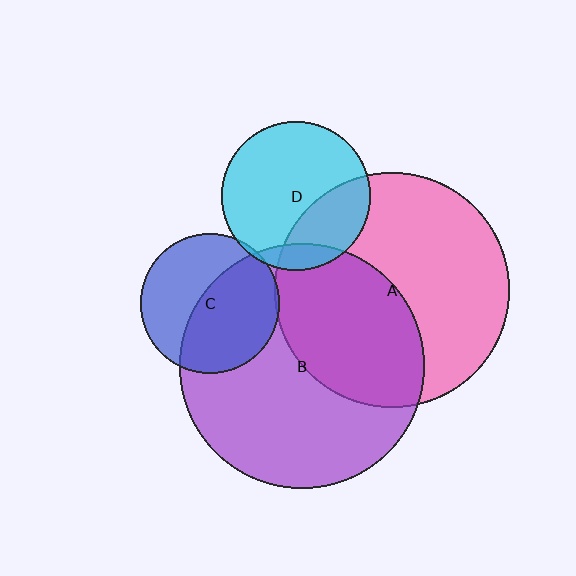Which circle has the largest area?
Circle B (purple).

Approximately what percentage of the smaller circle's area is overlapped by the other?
Approximately 30%.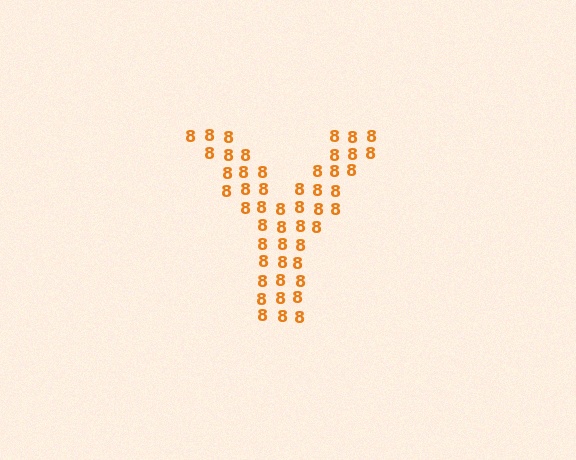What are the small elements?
The small elements are digit 8's.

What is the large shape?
The large shape is the letter Y.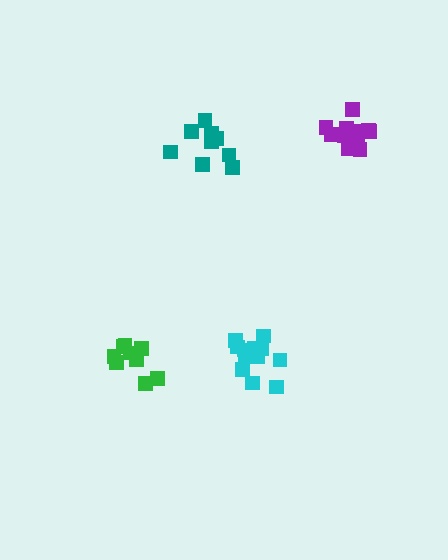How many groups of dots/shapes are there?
There are 4 groups.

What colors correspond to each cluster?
The clusters are colored: green, cyan, purple, teal.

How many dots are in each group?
Group 1: 9 dots, Group 2: 14 dots, Group 3: 11 dots, Group 4: 9 dots (43 total).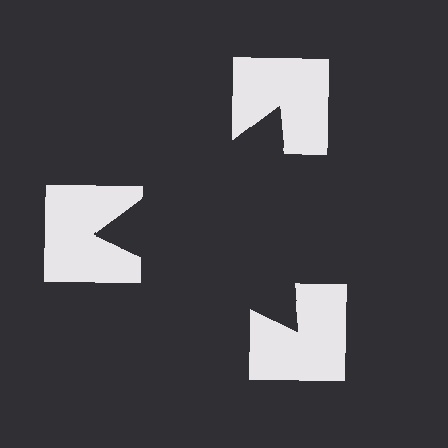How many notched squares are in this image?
There are 3 — one at each vertex of the illusory triangle.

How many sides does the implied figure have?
3 sides.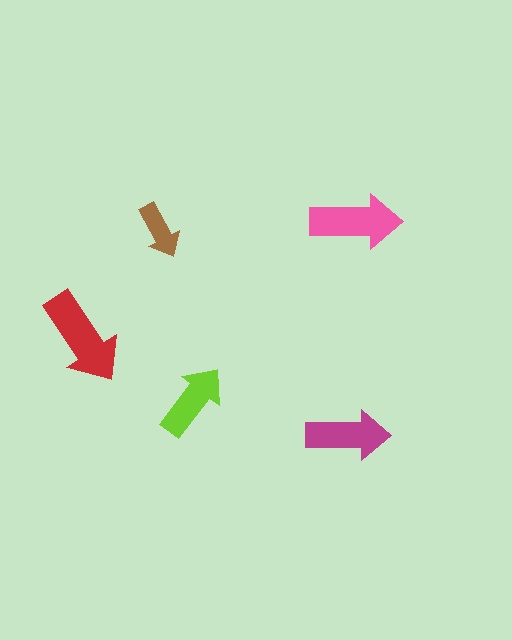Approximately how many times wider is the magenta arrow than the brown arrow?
About 1.5 times wider.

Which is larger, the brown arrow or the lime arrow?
The lime one.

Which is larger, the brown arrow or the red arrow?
The red one.